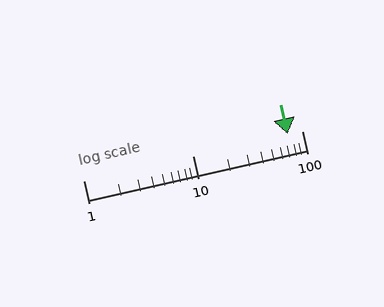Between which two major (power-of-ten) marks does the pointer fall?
The pointer is between 10 and 100.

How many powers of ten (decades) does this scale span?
The scale spans 2 decades, from 1 to 100.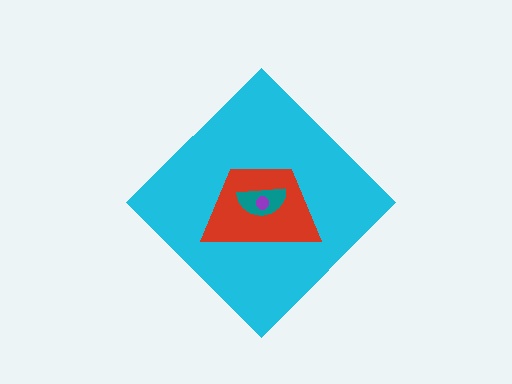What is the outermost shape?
The cyan diamond.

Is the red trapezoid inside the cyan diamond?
Yes.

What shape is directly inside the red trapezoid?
The teal semicircle.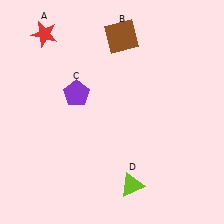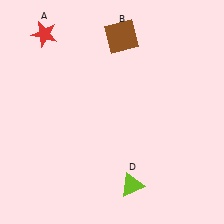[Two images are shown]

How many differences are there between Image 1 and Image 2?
There is 1 difference between the two images.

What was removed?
The purple pentagon (C) was removed in Image 2.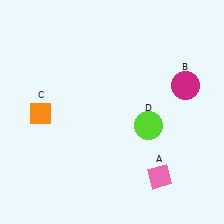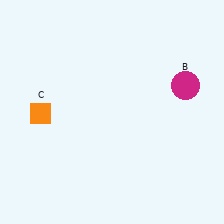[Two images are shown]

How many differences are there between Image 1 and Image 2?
There are 2 differences between the two images.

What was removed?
The lime circle (D), the pink diamond (A) were removed in Image 2.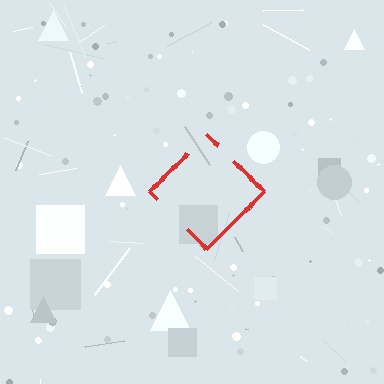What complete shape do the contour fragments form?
The contour fragments form a diamond.